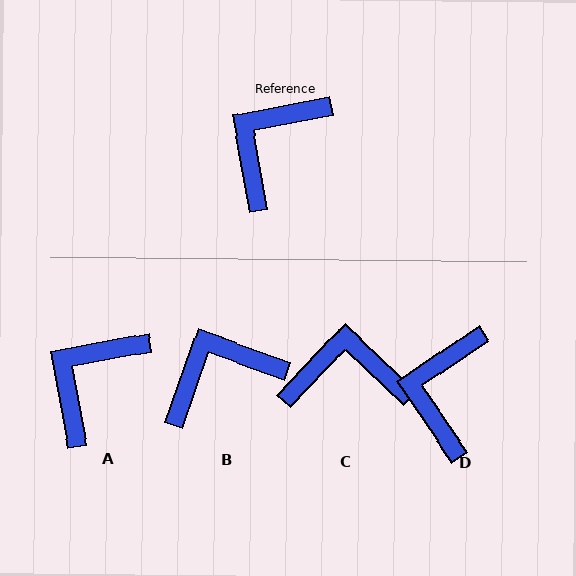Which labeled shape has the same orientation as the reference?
A.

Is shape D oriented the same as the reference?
No, it is off by about 24 degrees.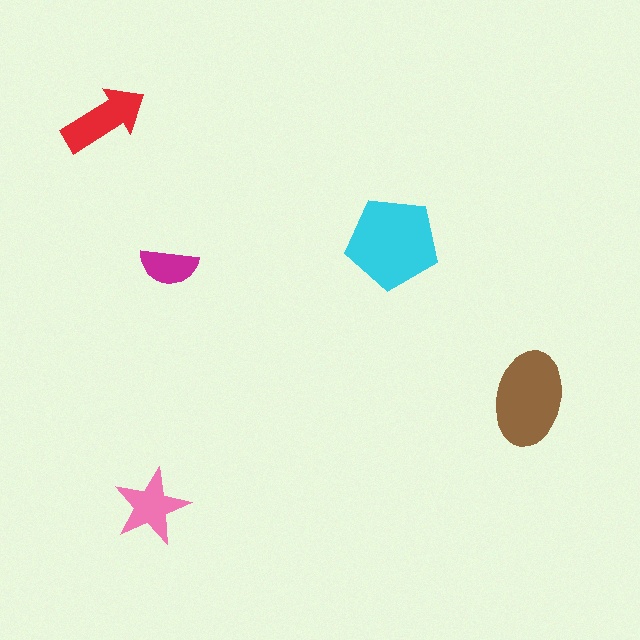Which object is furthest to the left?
The red arrow is leftmost.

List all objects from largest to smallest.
The cyan pentagon, the brown ellipse, the red arrow, the pink star, the magenta semicircle.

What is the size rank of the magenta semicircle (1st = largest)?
5th.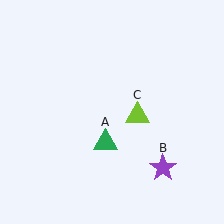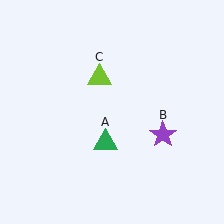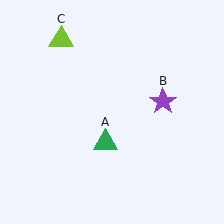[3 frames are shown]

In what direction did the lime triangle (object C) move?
The lime triangle (object C) moved up and to the left.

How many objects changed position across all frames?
2 objects changed position: purple star (object B), lime triangle (object C).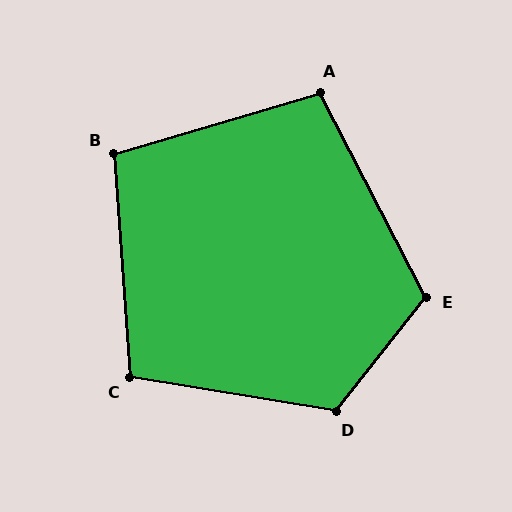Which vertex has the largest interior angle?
D, at approximately 119 degrees.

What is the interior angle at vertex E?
Approximately 115 degrees (obtuse).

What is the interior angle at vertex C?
Approximately 103 degrees (obtuse).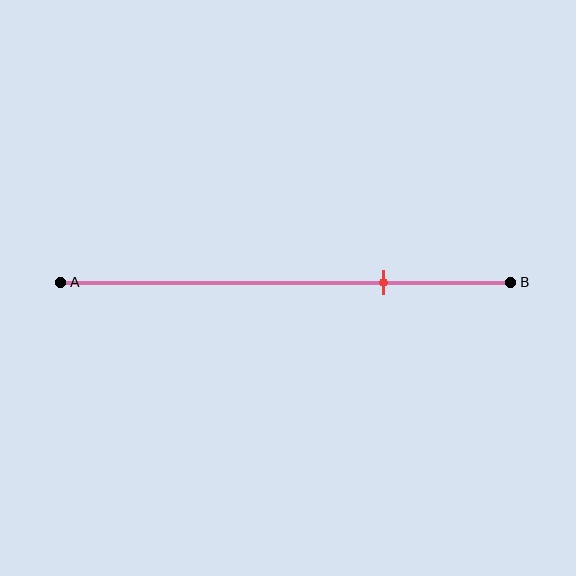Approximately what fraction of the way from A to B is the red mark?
The red mark is approximately 70% of the way from A to B.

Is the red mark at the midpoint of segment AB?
No, the mark is at about 70% from A, not at the 50% midpoint.